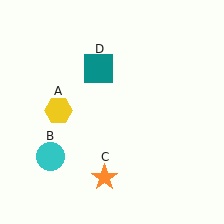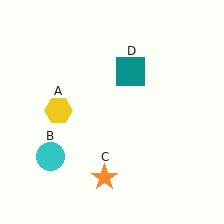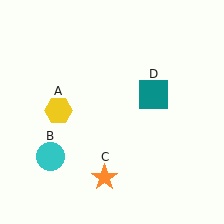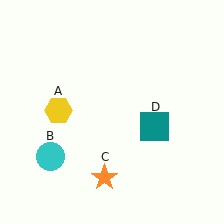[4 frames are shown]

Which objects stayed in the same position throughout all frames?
Yellow hexagon (object A) and cyan circle (object B) and orange star (object C) remained stationary.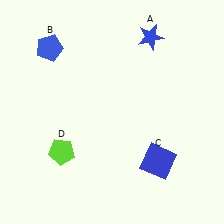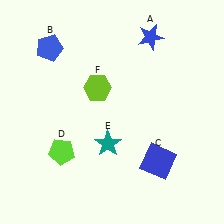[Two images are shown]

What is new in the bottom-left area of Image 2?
A teal star (E) was added in the bottom-left area of Image 2.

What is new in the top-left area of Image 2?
A lime hexagon (F) was added in the top-left area of Image 2.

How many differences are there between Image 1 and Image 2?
There are 2 differences between the two images.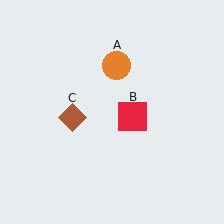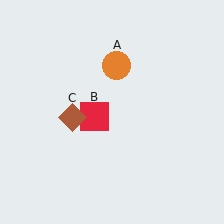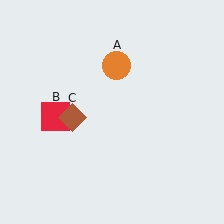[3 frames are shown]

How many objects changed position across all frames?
1 object changed position: red square (object B).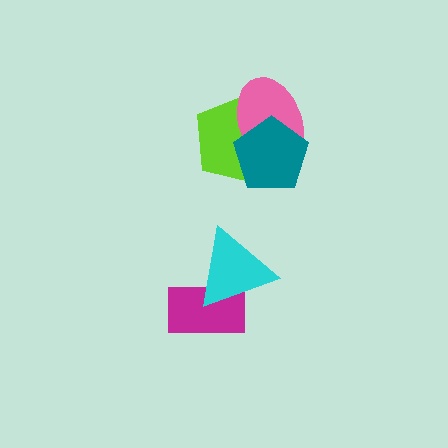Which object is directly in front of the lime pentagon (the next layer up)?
The pink ellipse is directly in front of the lime pentagon.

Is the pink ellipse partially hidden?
Yes, it is partially covered by another shape.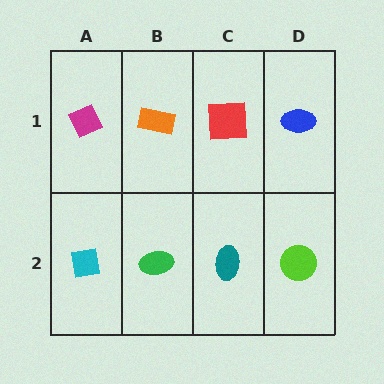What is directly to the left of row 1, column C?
An orange rectangle.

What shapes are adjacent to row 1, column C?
A teal ellipse (row 2, column C), an orange rectangle (row 1, column B), a blue ellipse (row 1, column D).